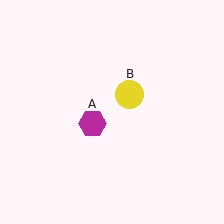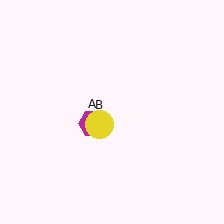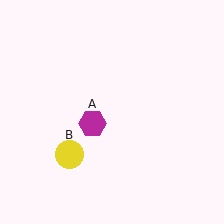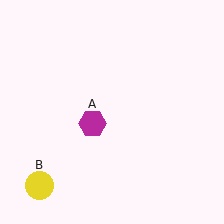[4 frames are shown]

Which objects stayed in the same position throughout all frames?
Magenta hexagon (object A) remained stationary.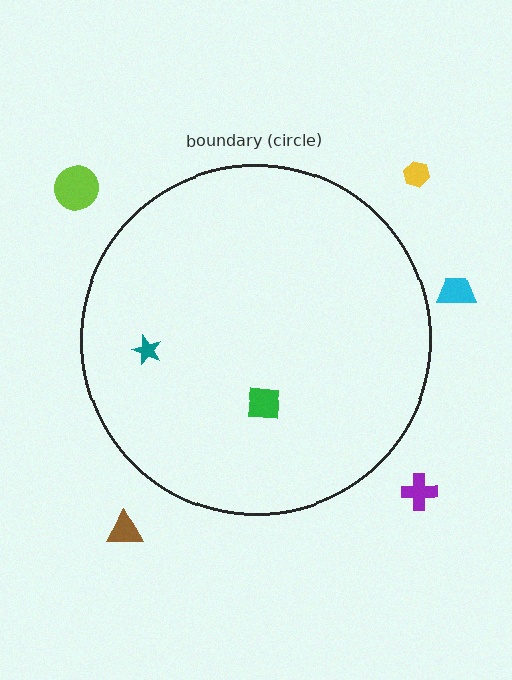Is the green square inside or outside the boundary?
Inside.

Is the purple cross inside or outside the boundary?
Outside.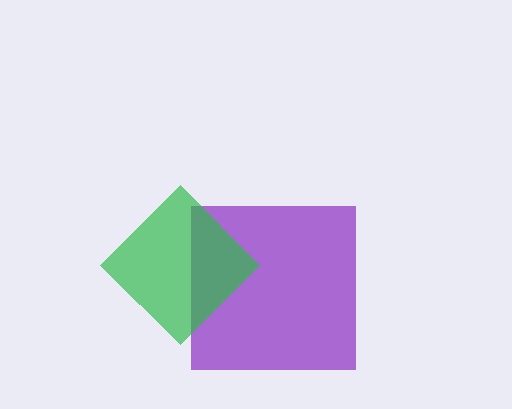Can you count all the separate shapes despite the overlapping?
Yes, there are 2 separate shapes.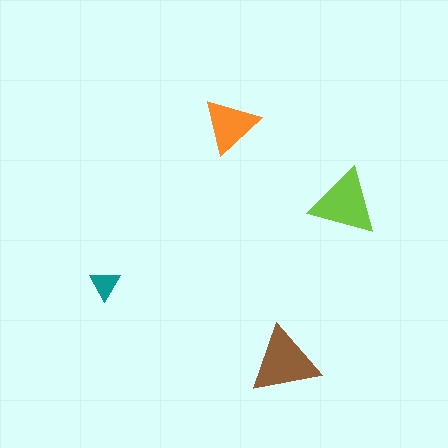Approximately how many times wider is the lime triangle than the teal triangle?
About 2 times wider.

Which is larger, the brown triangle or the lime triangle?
The brown one.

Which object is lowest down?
The brown triangle is bottommost.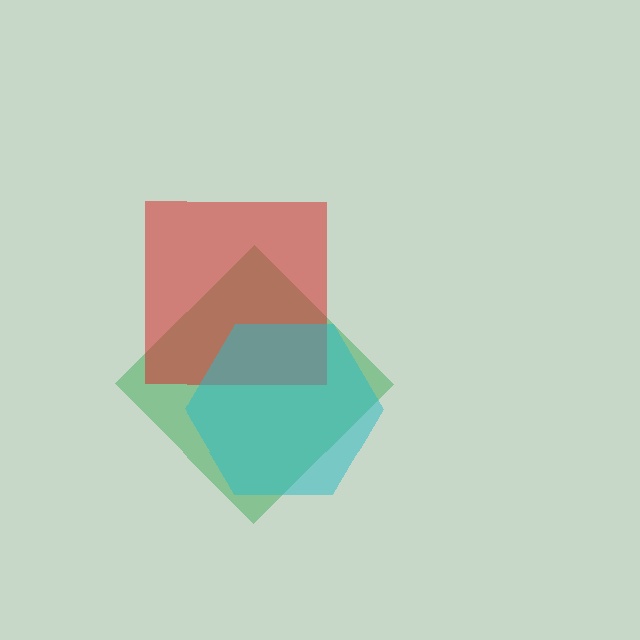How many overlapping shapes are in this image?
There are 3 overlapping shapes in the image.